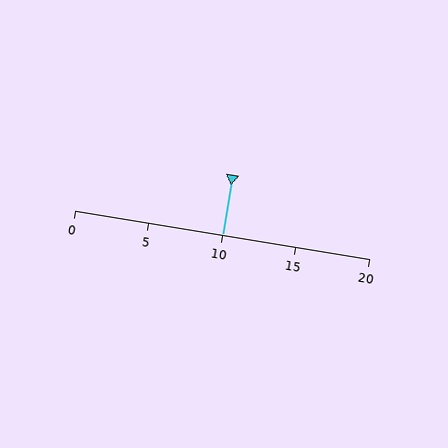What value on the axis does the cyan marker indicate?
The marker indicates approximately 10.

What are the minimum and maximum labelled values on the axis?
The axis runs from 0 to 20.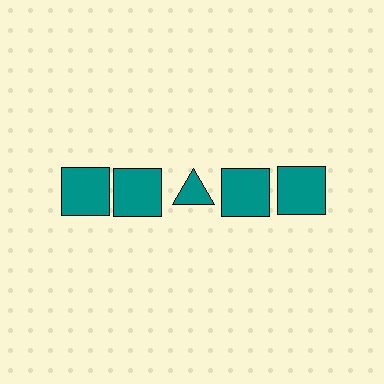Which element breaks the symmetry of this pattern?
The teal triangle in the top row, center column breaks the symmetry. All other shapes are teal squares.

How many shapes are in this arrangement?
There are 5 shapes arranged in a grid pattern.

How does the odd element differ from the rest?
It has a different shape: triangle instead of square.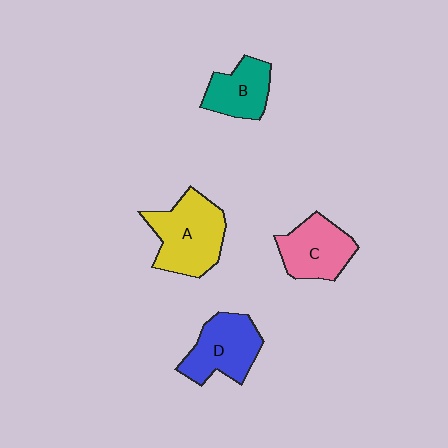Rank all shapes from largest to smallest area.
From largest to smallest: A (yellow), D (blue), C (pink), B (teal).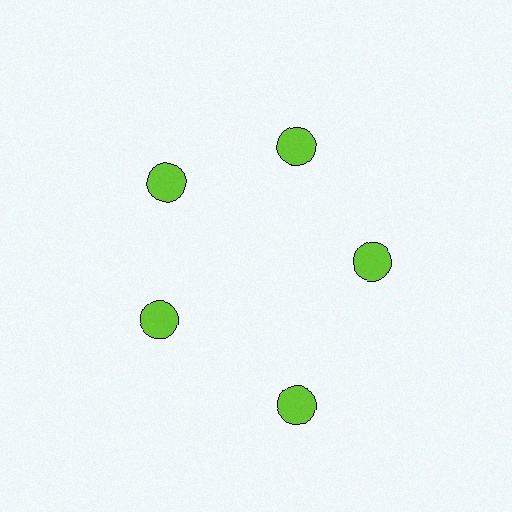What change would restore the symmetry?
The symmetry would be restored by moving it inward, back onto the ring so that all 5 circles sit at equal angles and equal distance from the center.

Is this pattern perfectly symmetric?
No. The 5 lime circles are arranged in a ring, but one element near the 5 o'clock position is pushed outward from the center, breaking the 5-fold rotational symmetry.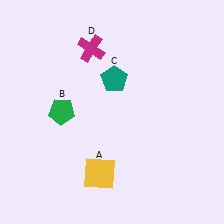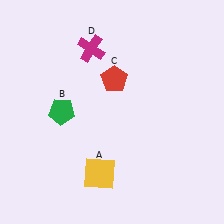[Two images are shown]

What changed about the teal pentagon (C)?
In Image 1, C is teal. In Image 2, it changed to red.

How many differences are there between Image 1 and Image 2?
There is 1 difference between the two images.